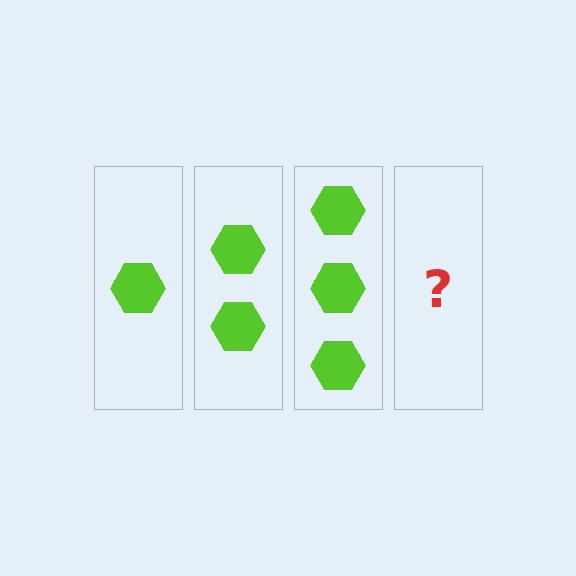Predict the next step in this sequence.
The next step is 4 hexagons.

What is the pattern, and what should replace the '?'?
The pattern is that each step adds one more hexagon. The '?' should be 4 hexagons.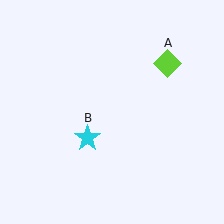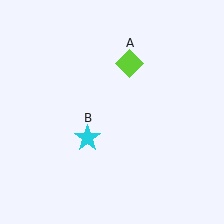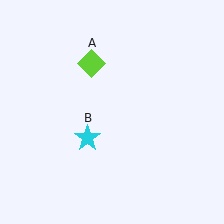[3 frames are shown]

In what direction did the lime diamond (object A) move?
The lime diamond (object A) moved left.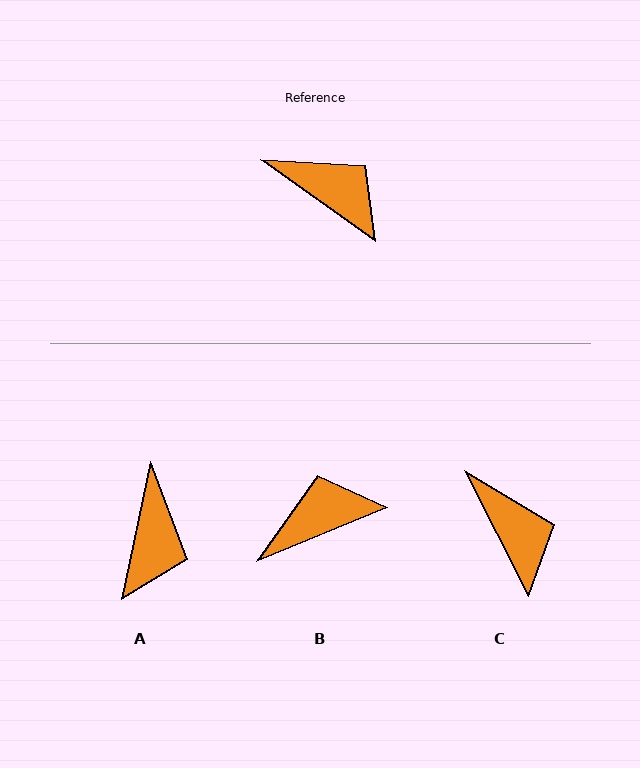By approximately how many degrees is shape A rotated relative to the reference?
Approximately 66 degrees clockwise.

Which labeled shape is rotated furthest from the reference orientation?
A, about 66 degrees away.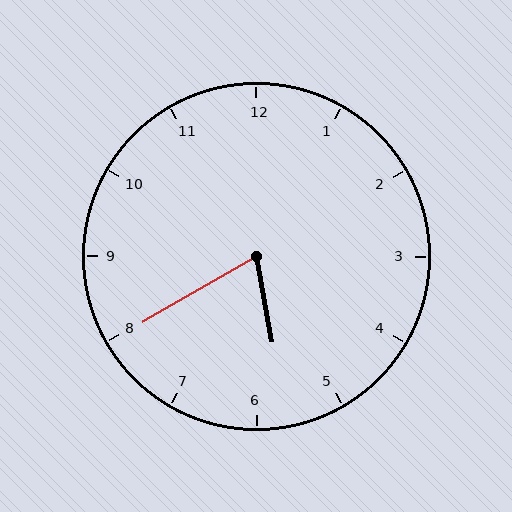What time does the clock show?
5:40.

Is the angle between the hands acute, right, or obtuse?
It is acute.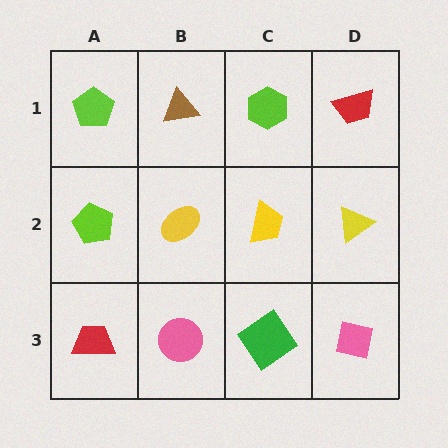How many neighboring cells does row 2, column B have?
4.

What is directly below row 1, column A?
A lime pentagon.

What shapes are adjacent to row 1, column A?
A lime pentagon (row 2, column A), a brown triangle (row 1, column B).